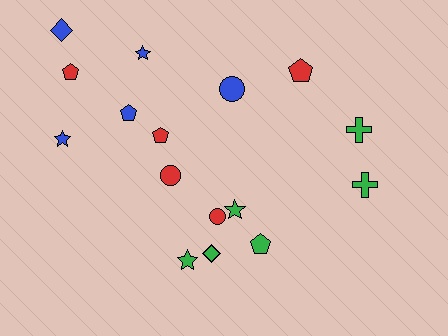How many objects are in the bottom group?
There are 7 objects.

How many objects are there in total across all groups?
There are 17 objects.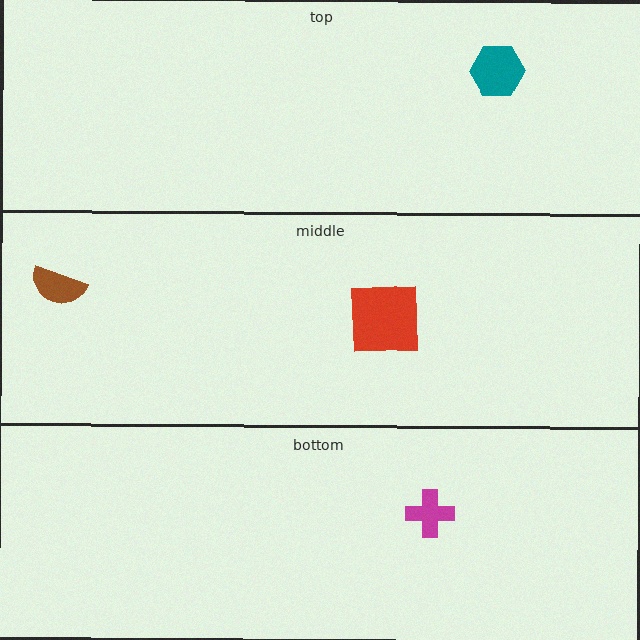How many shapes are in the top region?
1.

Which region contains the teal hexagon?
The top region.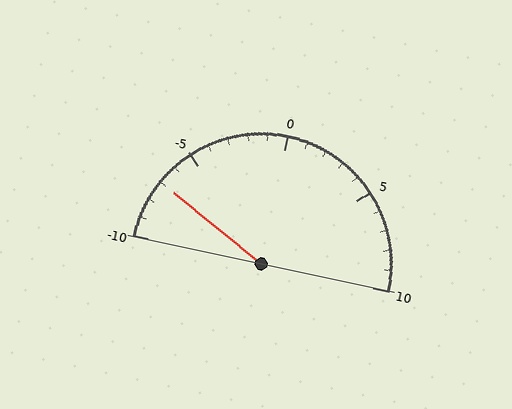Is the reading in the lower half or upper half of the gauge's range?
The reading is in the lower half of the range (-10 to 10).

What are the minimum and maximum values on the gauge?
The gauge ranges from -10 to 10.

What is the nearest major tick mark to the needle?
The nearest major tick mark is -5.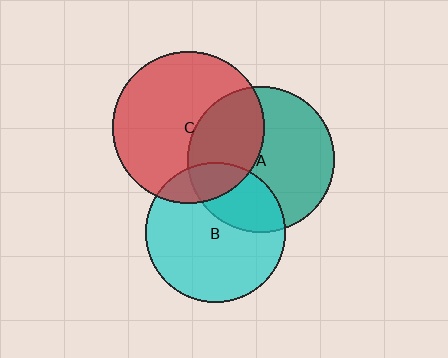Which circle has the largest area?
Circle C (red).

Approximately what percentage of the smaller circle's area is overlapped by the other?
Approximately 30%.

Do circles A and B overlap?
Yes.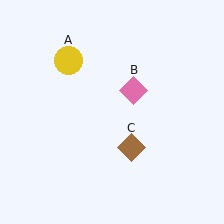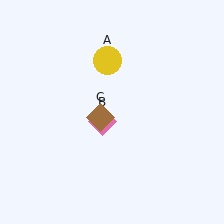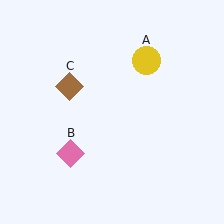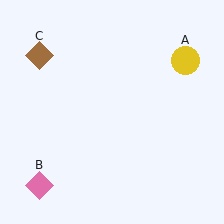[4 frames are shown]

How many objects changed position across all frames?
3 objects changed position: yellow circle (object A), pink diamond (object B), brown diamond (object C).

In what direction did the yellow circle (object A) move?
The yellow circle (object A) moved right.